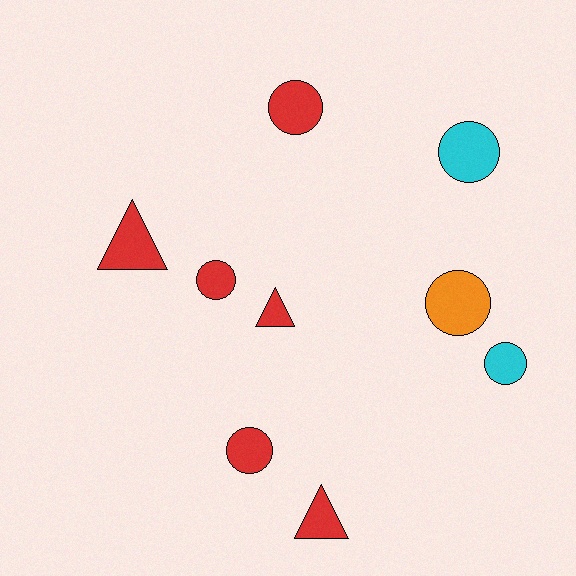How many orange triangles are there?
There are no orange triangles.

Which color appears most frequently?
Red, with 6 objects.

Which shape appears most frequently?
Circle, with 6 objects.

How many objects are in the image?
There are 9 objects.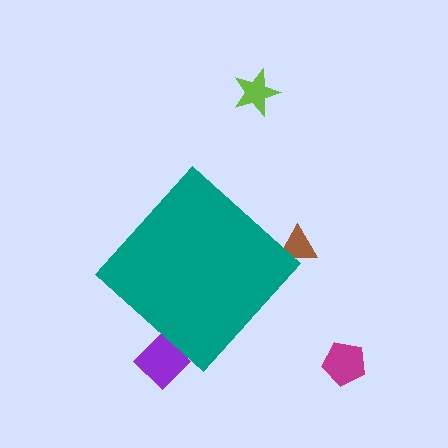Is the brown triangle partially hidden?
Yes, the brown triangle is partially hidden behind the teal diamond.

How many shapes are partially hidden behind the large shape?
2 shapes are partially hidden.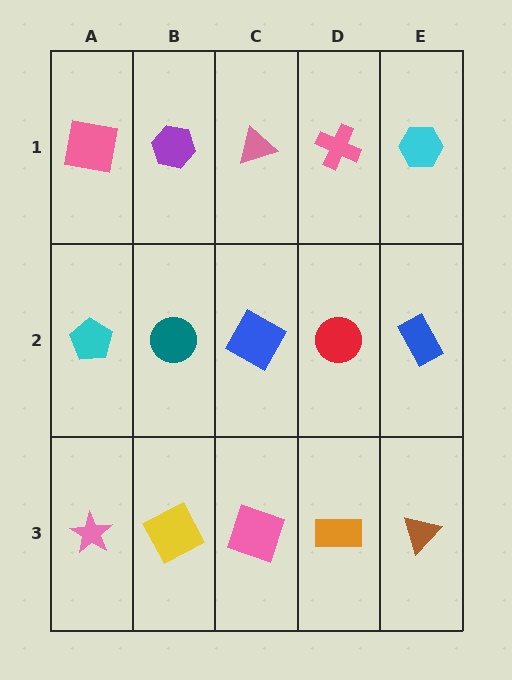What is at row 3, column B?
A yellow square.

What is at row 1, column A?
A pink square.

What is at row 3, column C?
A pink square.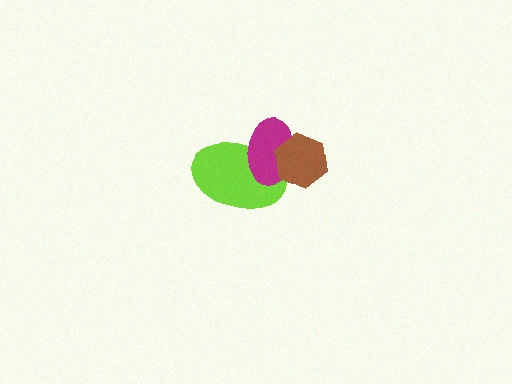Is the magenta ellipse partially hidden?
Yes, it is partially covered by another shape.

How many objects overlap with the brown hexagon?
2 objects overlap with the brown hexagon.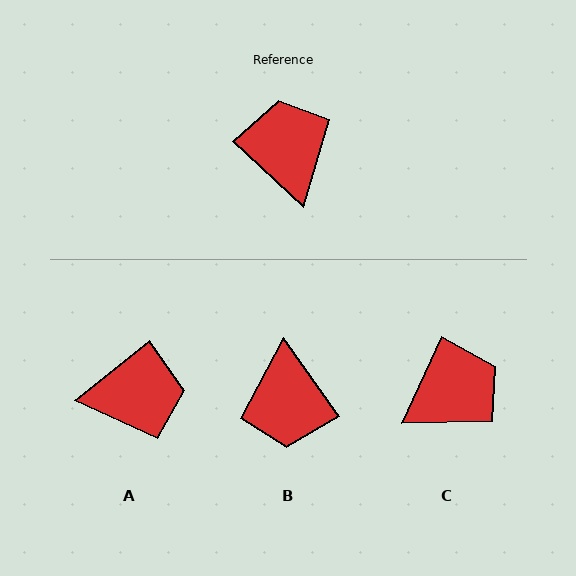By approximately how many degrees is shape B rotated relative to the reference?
Approximately 168 degrees counter-clockwise.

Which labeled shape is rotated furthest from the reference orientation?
B, about 168 degrees away.